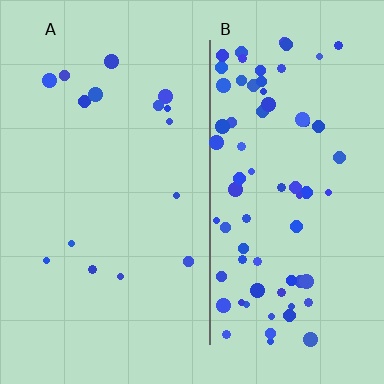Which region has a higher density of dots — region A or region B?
B (the right).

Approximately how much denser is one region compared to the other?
Approximately 4.9× — region B over region A.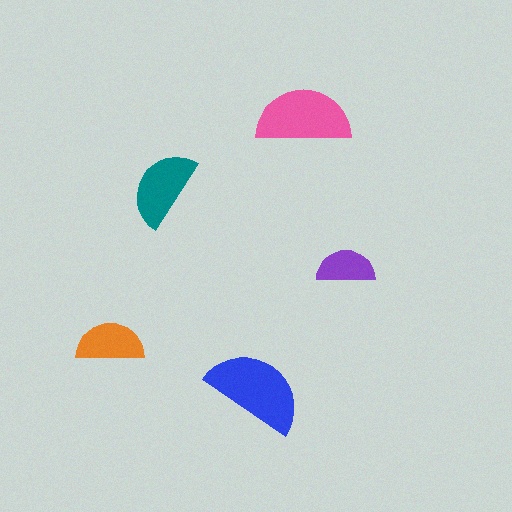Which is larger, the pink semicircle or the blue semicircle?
The blue one.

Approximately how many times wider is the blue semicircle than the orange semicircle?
About 1.5 times wider.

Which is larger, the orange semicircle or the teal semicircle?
The teal one.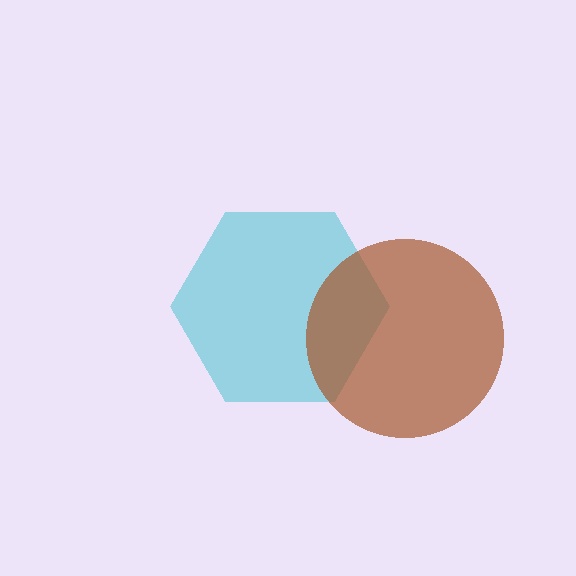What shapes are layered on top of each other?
The layered shapes are: a cyan hexagon, a brown circle.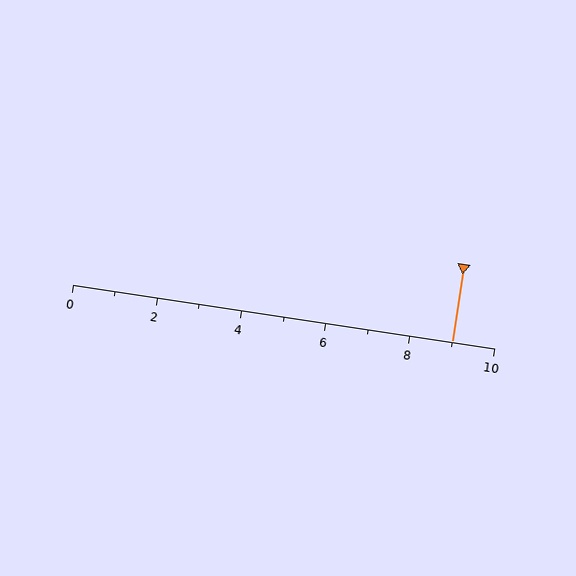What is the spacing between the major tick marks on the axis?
The major ticks are spaced 2 apart.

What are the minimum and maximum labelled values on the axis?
The axis runs from 0 to 10.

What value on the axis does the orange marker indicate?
The marker indicates approximately 9.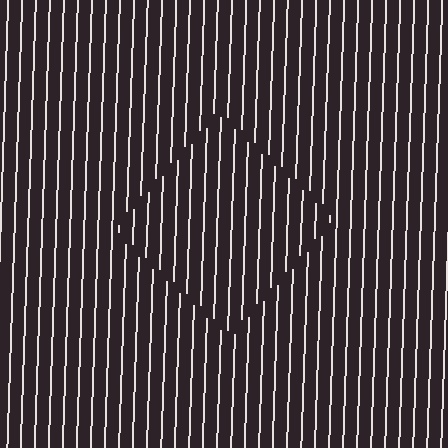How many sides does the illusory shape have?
4 sides — the line-ends trace a square.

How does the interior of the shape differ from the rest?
The interior of the shape contains the same grating, shifted by half a period — the contour is defined by the phase discontinuity where line-ends from the inner and outer gratings abut.